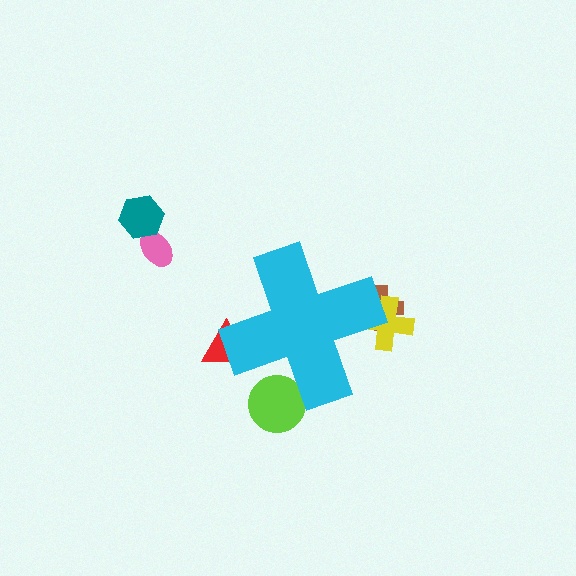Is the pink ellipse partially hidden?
No, the pink ellipse is fully visible.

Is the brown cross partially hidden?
Yes, the brown cross is partially hidden behind the cyan cross.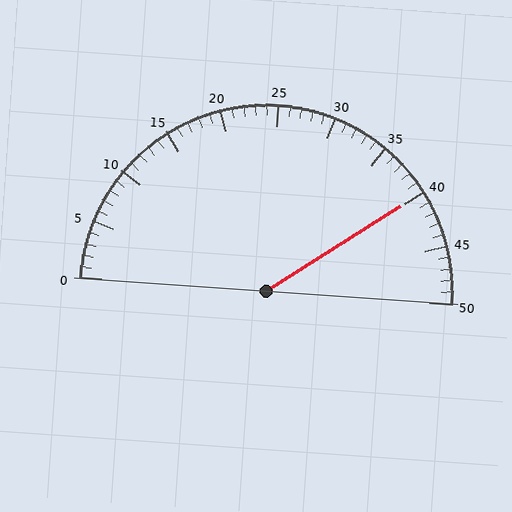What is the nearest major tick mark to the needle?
The nearest major tick mark is 40.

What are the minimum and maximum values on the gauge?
The gauge ranges from 0 to 50.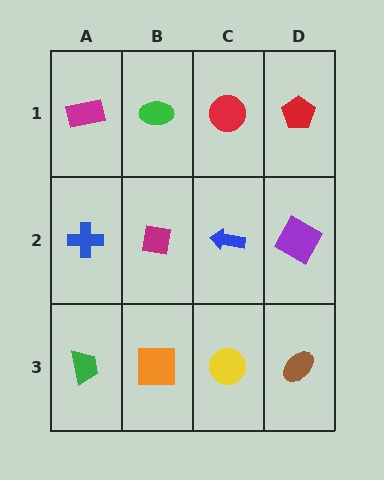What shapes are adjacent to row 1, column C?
A blue arrow (row 2, column C), a green ellipse (row 1, column B), a red pentagon (row 1, column D).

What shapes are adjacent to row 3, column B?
A magenta square (row 2, column B), a green trapezoid (row 3, column A), a yellow circle (row 3, column C).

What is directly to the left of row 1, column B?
A magenta rectangle.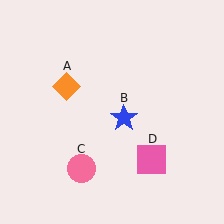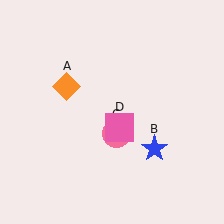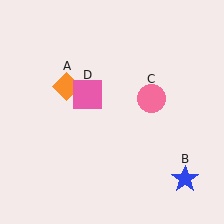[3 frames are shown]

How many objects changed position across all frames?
3 objects changed position: blue star (object B), pink circle (object C), pink square (object D).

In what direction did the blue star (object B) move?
The blue star (object B) moved down and to the right.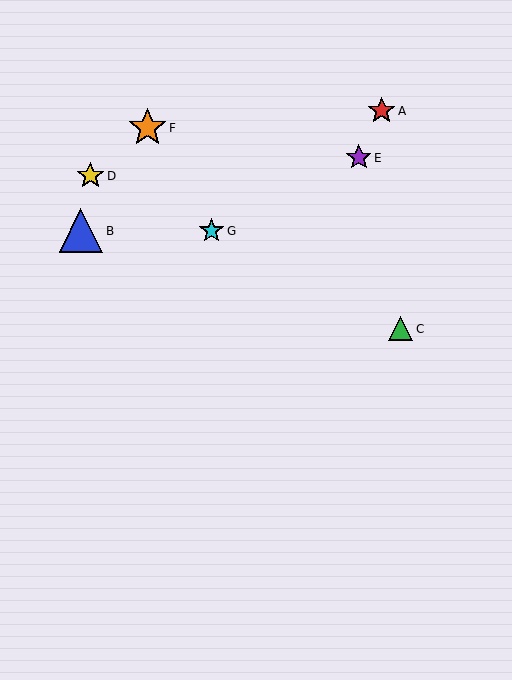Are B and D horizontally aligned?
No, B is at y≈231 and D is at y≈176.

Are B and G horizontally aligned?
Yes, both are at y≈231.